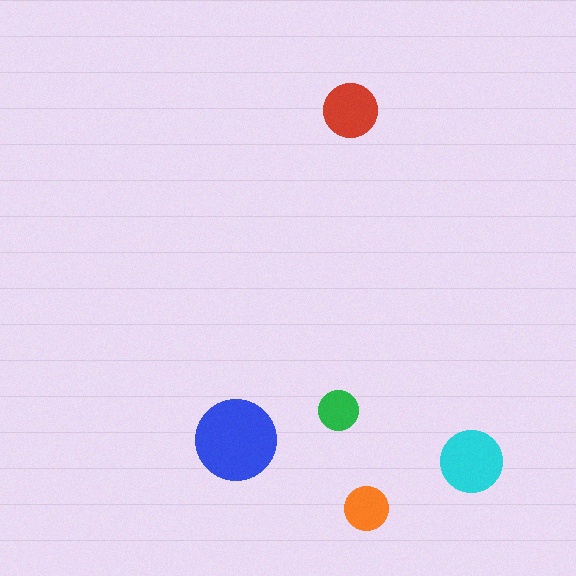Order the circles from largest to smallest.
the blue one, the cyan one, the red one, the orange one, the green one.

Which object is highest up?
The red circle is topmost.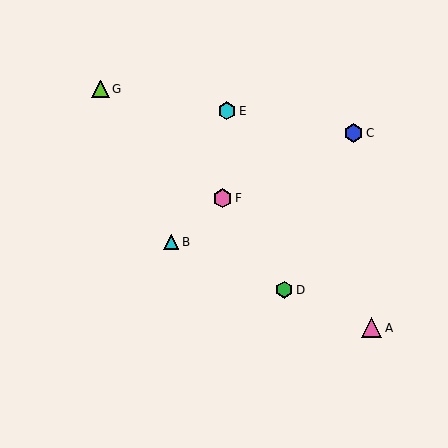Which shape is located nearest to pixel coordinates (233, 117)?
The cyan hexagon (labeled E) at (227, 111) is nearest to that location.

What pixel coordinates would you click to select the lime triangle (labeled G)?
Click at (101, 89) to select the lime triangle G.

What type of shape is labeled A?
Shape A is a pink triangle.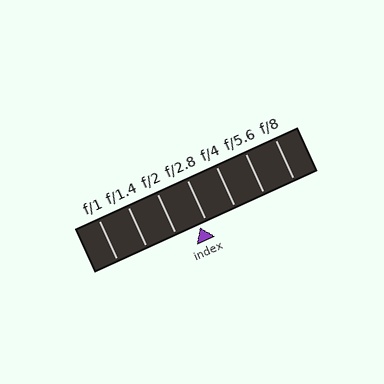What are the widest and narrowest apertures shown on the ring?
The widest aperture shown is f/1 and the narrowest is f/8.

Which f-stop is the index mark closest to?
The index mark is closest to f/2.8.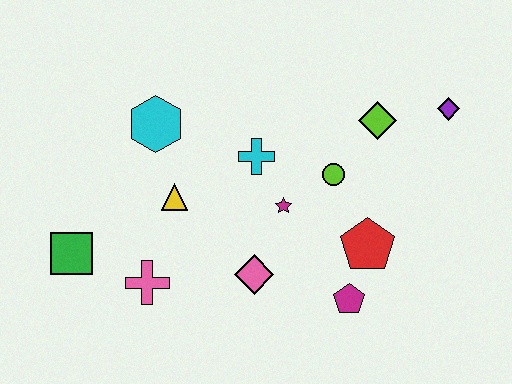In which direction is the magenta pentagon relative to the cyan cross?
The magenta pentagon is below the cyan cross.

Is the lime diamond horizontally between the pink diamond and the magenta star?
No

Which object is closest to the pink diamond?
The magenta star is closest to the pink diamond.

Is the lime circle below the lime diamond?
Yes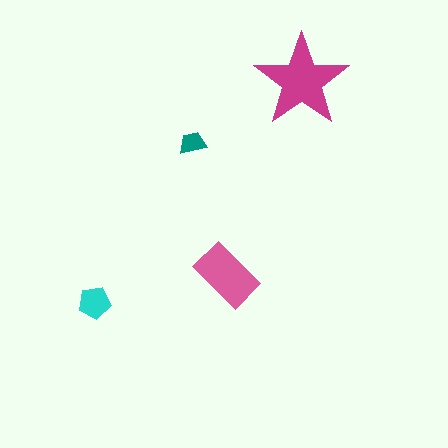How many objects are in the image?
There are 4 objects in the image.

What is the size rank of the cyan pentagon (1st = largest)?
3rd.